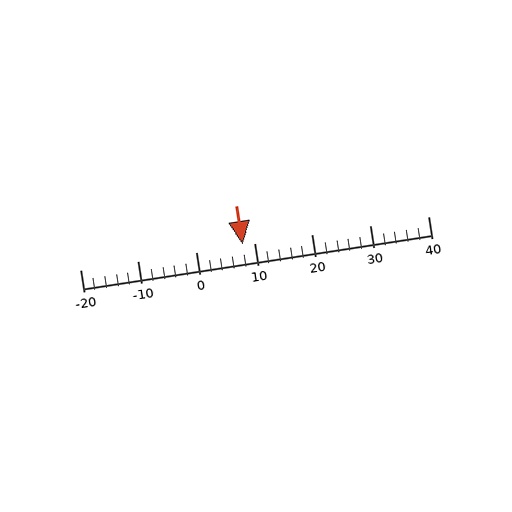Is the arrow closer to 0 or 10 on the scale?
The arrow is closer to 10.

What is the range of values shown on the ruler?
The ruler shows values from -20 to 40.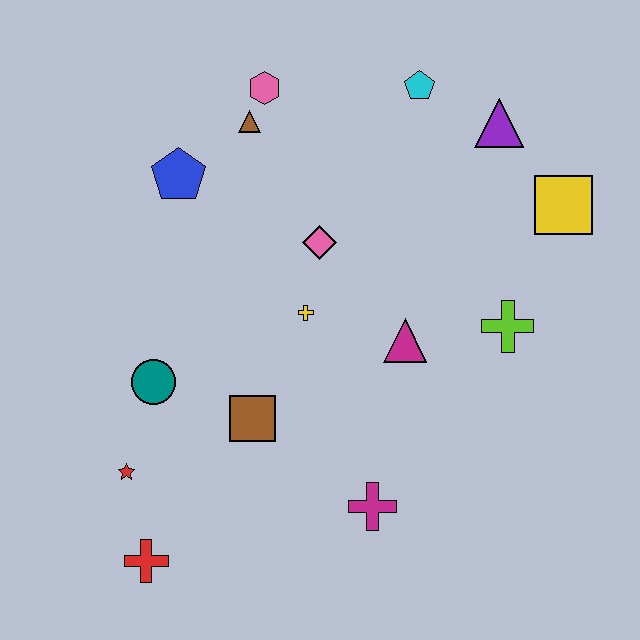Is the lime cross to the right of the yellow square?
No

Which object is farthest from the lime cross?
The red cross is farthest from the lime cross.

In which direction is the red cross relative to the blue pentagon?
The red cross is below the blue pentagon.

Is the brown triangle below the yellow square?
No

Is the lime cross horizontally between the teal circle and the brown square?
No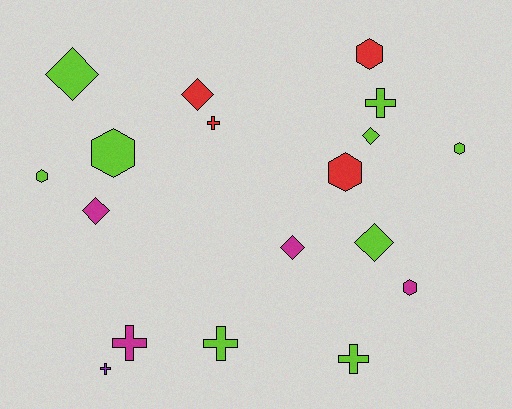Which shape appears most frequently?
Diamond, with 6 objects.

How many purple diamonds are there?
There are no purple diamonds.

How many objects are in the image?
There are 18 objects.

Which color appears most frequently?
Lime, with 9 objects.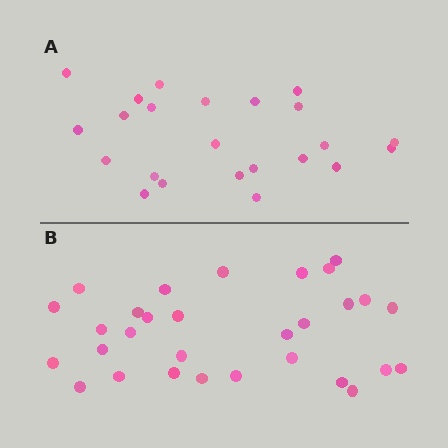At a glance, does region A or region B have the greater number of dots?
Region B (the bottom region) has more dots.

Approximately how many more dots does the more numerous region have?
Region B has roughly 8 or so more dots than region A.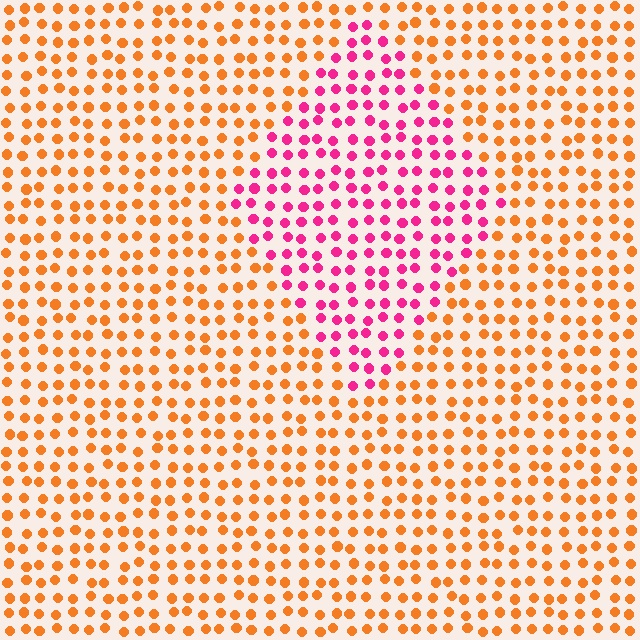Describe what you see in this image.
The image is filled with small orange elements in a uniform arrangement. A diamond-shaped region is visible where the elements are tinted to a slightly different hue, forming a subtle color boundary.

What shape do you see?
I see a diamond.